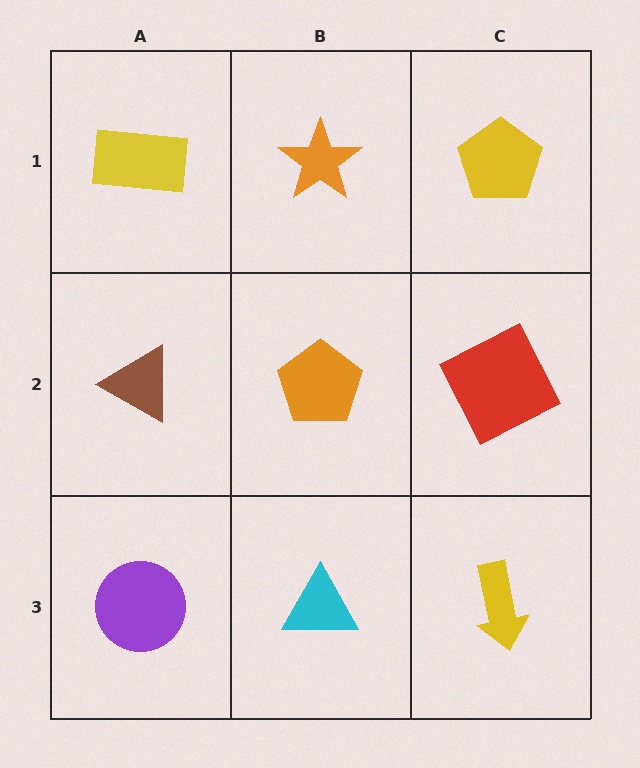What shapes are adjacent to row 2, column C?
A yellow pentagon (row 1, column C), a yellow arrow (row 3, column C), an orange pentagon (row 2, column B).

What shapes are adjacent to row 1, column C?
A red square (row 2, column C), an orange star (row 1, column B).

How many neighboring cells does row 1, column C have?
2.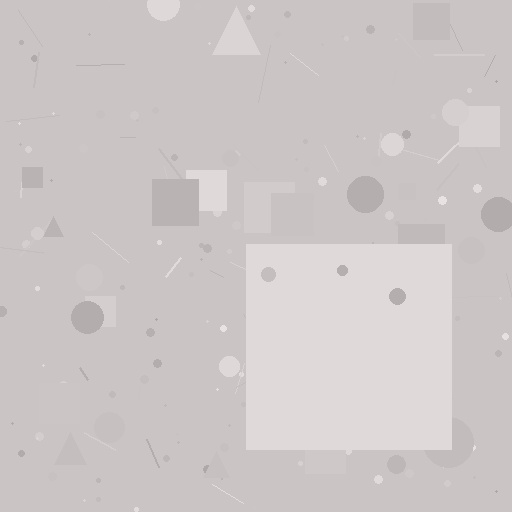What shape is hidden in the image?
A square is hidden in the image.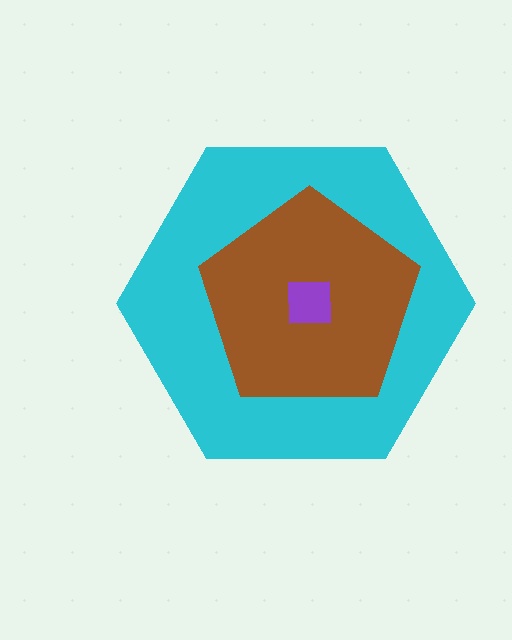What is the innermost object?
The purple square.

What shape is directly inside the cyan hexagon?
The brown pentagon.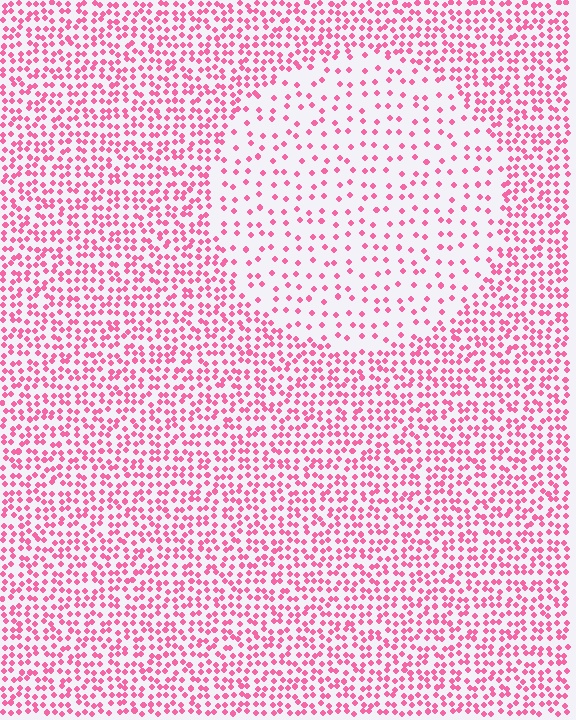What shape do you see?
I see a circle.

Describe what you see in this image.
The image contains small pink elements arranged at two different densities. A circle-shaped region is visible where the elements are less densely packed than the surrounding area.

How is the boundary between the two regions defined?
The boundary is defined by a change in element density (approximately 2.4x ratio). All elements are the same color, size, and shape.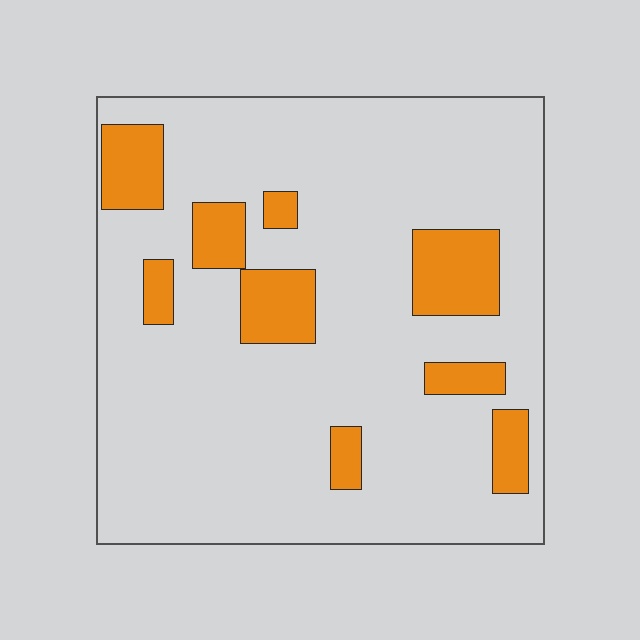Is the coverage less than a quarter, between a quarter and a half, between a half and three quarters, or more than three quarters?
Less than a quarter.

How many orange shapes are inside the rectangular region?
9.